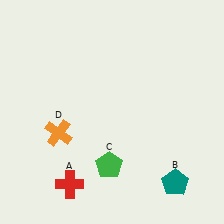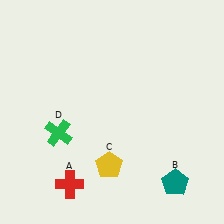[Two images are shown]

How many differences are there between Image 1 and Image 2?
There are 2 differences between the two images.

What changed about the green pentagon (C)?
In Image 1, C is green. In Image 2, it changed to yellow.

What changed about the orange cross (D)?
In Image 1, D is orange. In Image 2, it changed to green.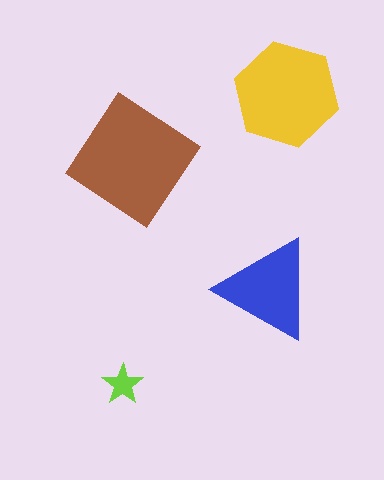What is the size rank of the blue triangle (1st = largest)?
3rd.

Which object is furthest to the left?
The lime star is leftmost.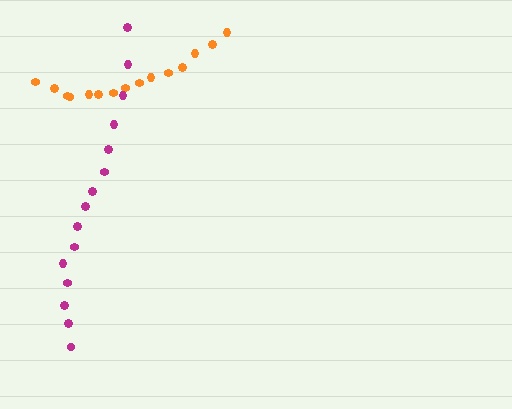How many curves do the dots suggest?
There are 2 distinct paths.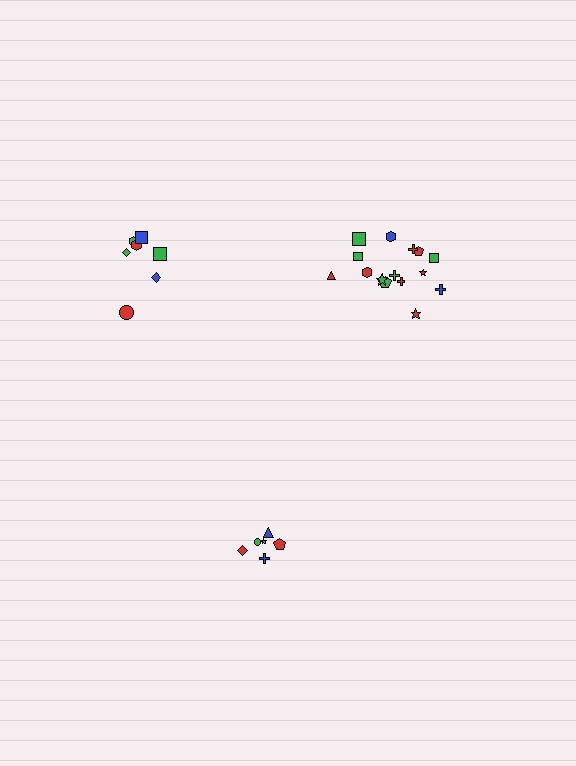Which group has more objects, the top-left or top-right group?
The top-right group.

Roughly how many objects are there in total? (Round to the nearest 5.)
Roughly 30 objects in total.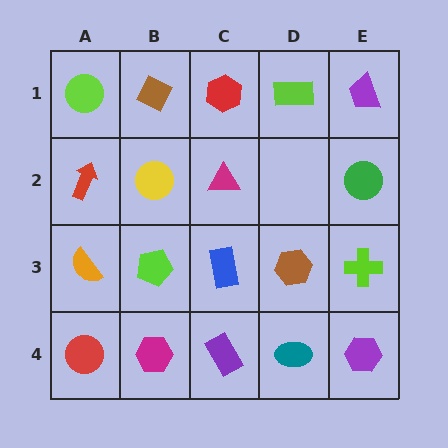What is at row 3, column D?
A brown hexagon.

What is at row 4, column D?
A teal ellipse.